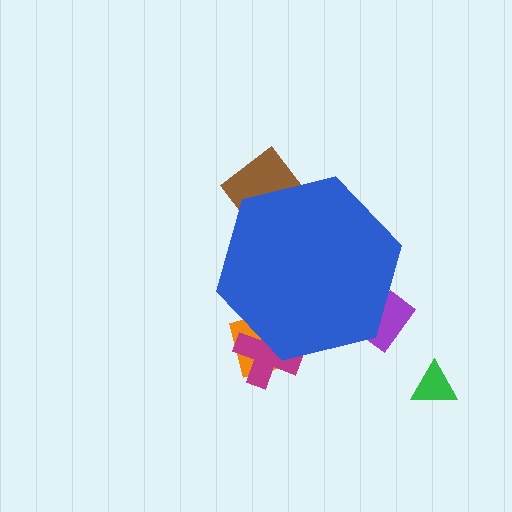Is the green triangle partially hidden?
No, the green triangle is fully visible.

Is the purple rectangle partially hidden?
Yes, the purple rectangle is partially hidden behind the blue hexagon.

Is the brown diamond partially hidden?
Yes, the brown diamond is partially hidden behind the blue hexagon.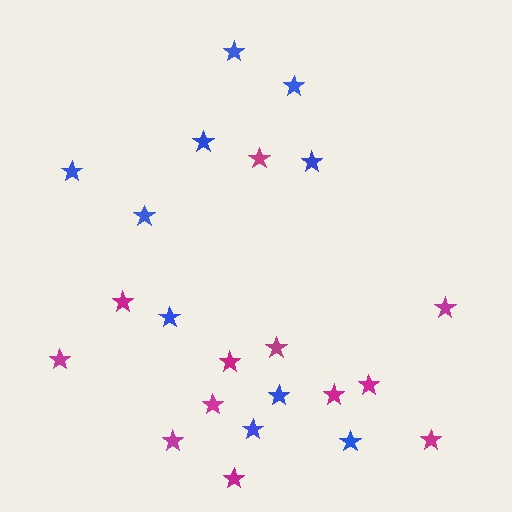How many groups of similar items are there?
There are 2 groups: one group of magenta stars (12) and one group of blue stars (10).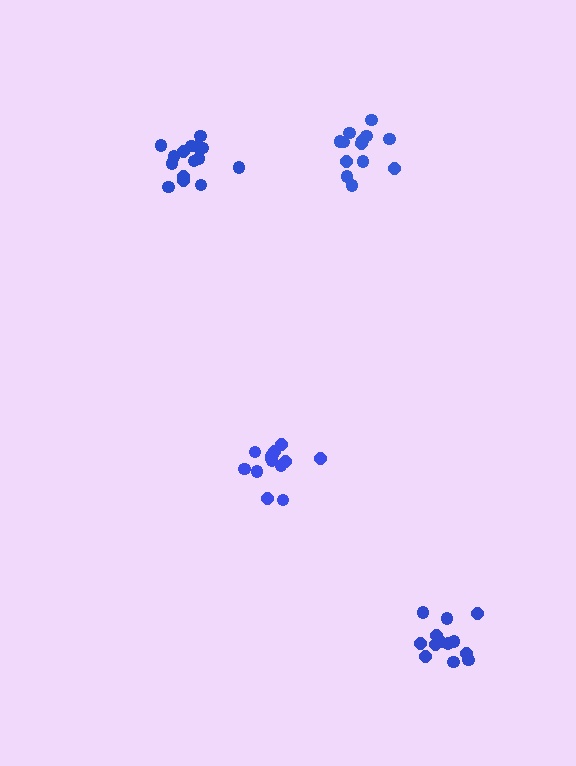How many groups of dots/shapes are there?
There are 4 groups.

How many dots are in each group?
Group 1: 13 dots, Group 2: 14 dots, Group 3: 15 dots, Group 4: 13 dots (55 total).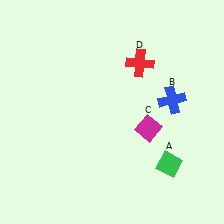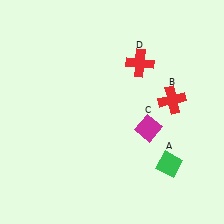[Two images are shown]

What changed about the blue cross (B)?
In Image 1, B is blue. In Image 2, it changed to red.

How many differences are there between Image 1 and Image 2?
There is 1 difference between the two images.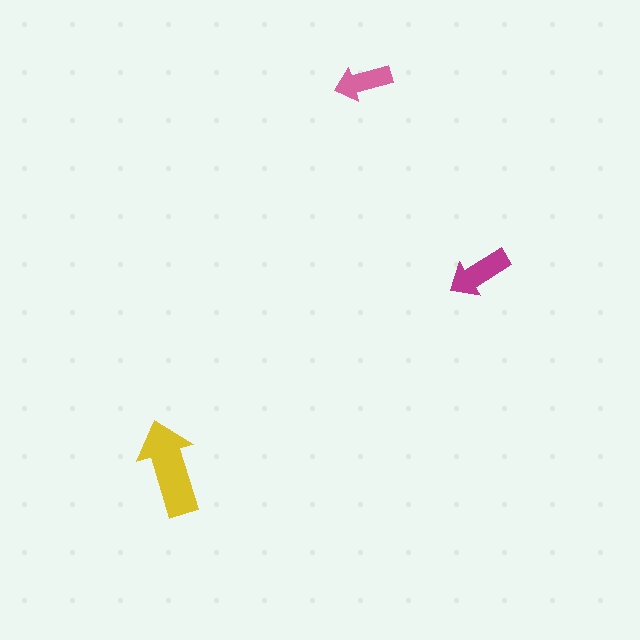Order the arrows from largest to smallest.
the yellow one, the magenta one, the pink one.